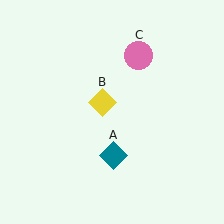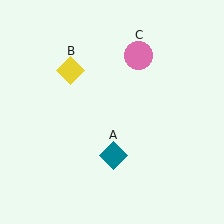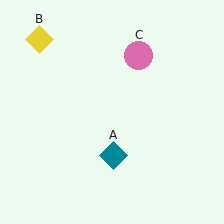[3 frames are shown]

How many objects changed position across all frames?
1 object changed position: yellow diamond (object B).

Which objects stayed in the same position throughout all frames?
Teal diamond (object A) and pink circle (object C) remained stationary.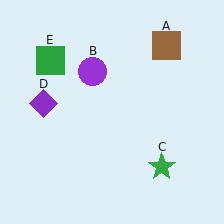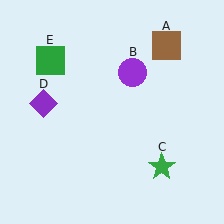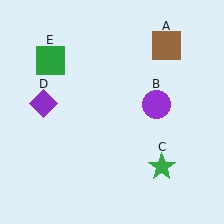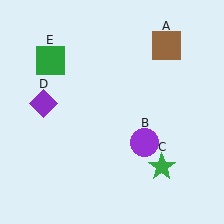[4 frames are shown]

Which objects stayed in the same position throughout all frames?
Brown square (object A) and green star (object C) and purple diamond (object D) and green square (object E) remained stationary.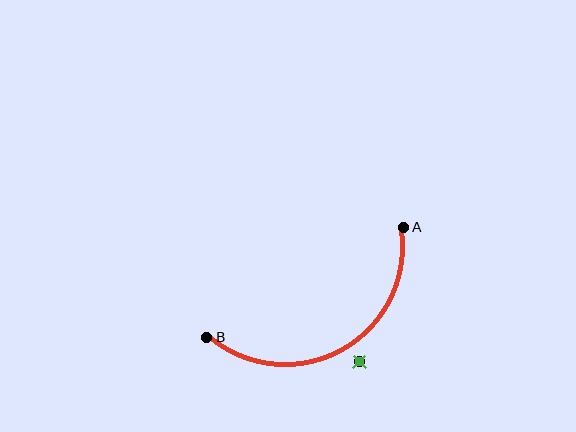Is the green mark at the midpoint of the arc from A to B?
No — the green mark does not lie on the arc at all. It sits slightly outside the curve.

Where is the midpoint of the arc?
The arc midpoint is the point on the curve farthest from the straight line joining A and B. It sits below that line.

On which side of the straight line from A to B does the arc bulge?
The arc bulges below the straight line connecting A and B.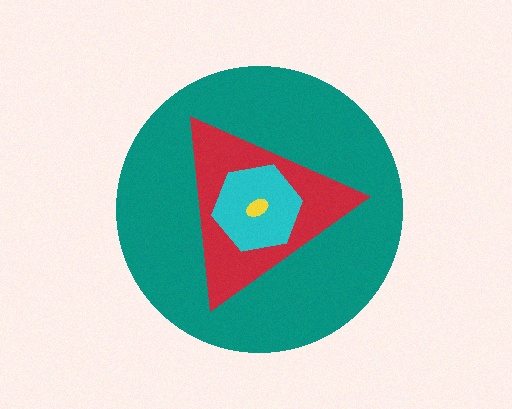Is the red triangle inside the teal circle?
Yes.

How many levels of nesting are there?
4.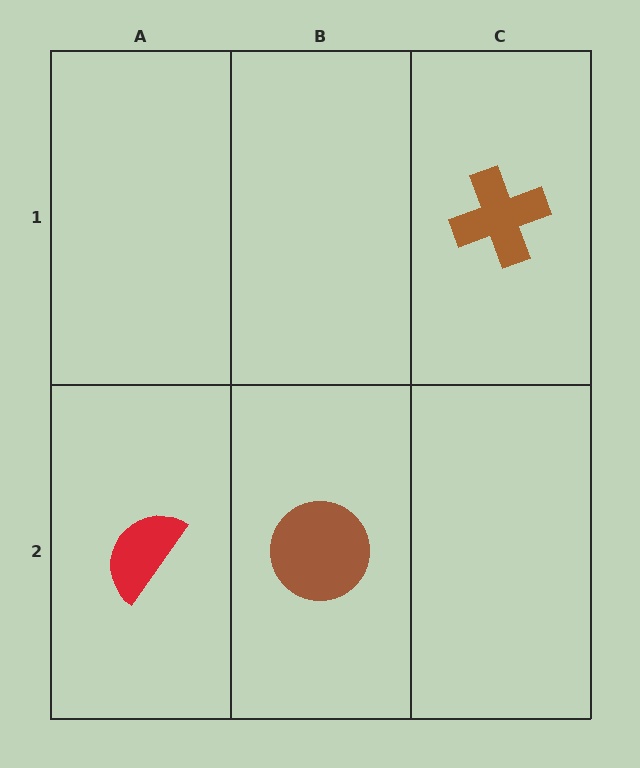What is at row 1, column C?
A brown cross.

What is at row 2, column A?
A red semicircle.